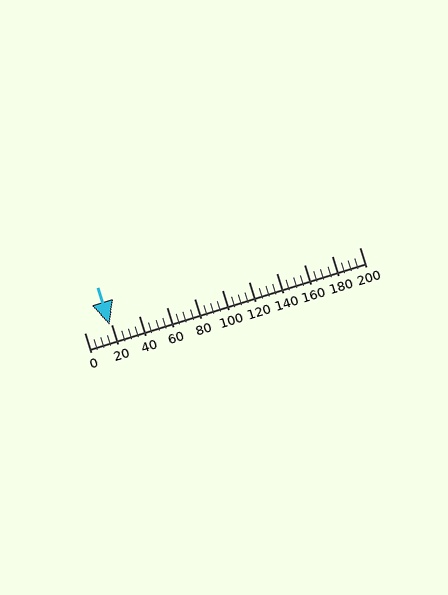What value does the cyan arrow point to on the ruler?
The cyan arrow points to approximately 18.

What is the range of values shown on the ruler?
The ruler shows values from 0 to 200.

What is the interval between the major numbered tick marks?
The major tick marks are spaced 20 units apart.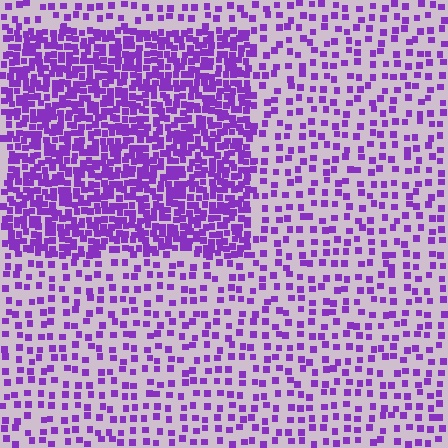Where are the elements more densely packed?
The elements are more densely packed inside the rectangle boundary.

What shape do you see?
I see a rectangle.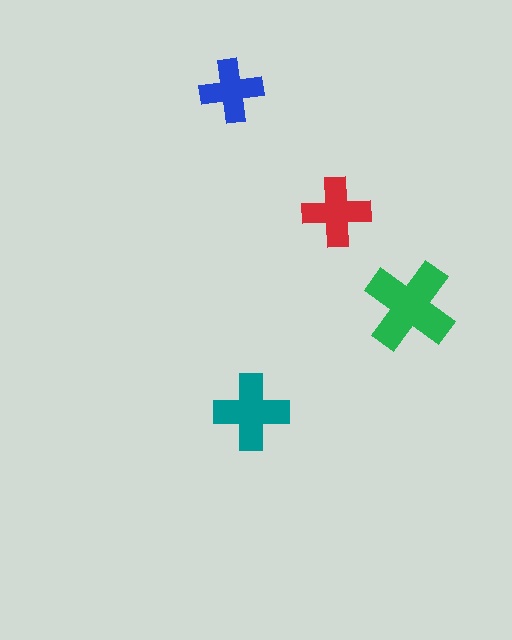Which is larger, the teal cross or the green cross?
The green one.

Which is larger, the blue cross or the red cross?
The red one.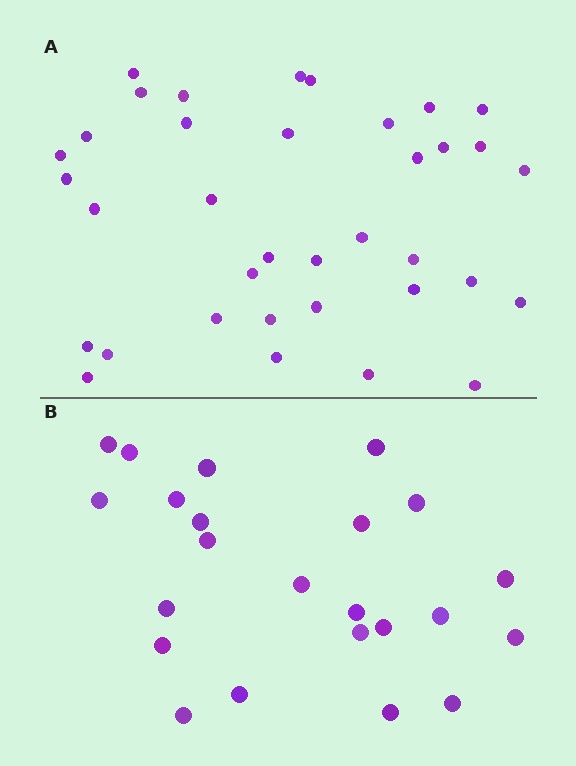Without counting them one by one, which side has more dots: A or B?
Region A (the top region) has more dots.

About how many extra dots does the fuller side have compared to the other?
Region A has approximately 15 more dots than region B.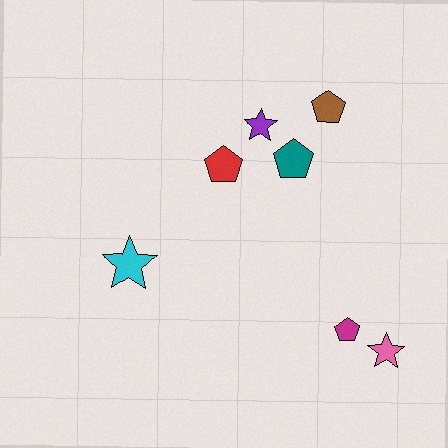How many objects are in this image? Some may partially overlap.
There are 7 objects.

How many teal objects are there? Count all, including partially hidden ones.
There is 1 teal object.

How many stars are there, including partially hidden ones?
There are 3 stars.